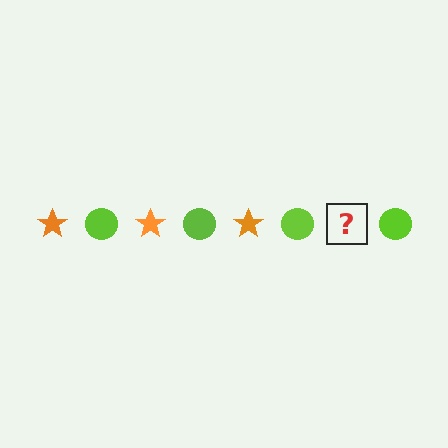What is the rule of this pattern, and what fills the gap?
The rule is that the pattern alternates between orange star and lime circle. The gap should be filled with an orange star.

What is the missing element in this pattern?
The missing element is an orange star.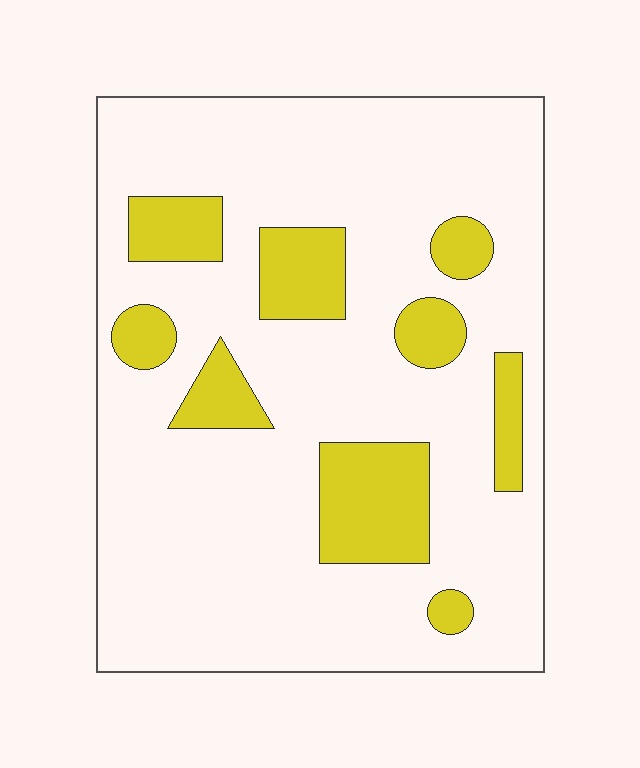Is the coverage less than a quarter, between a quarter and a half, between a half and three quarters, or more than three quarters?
Less than a quarter.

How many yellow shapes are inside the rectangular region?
9.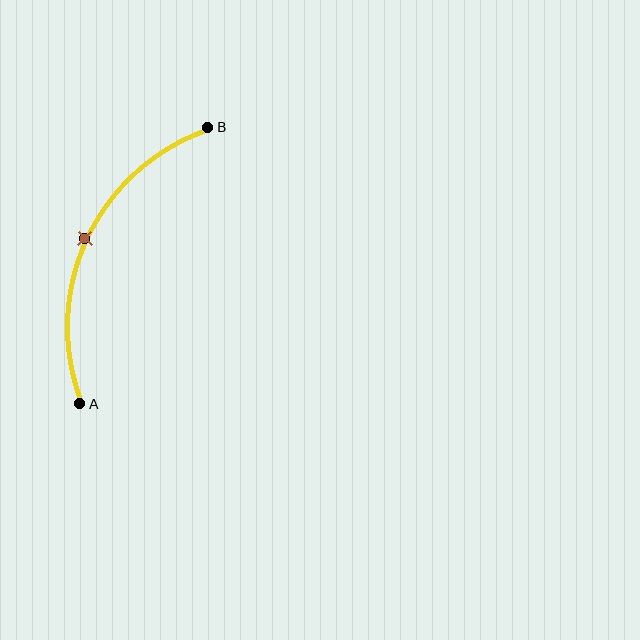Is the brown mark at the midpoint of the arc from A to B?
Yes. The brown mark lies on the arc at equal arc-length from both A and B — it is the arc midpoint.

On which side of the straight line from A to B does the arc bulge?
The arc bulges to the left of the straight line connecting A and B.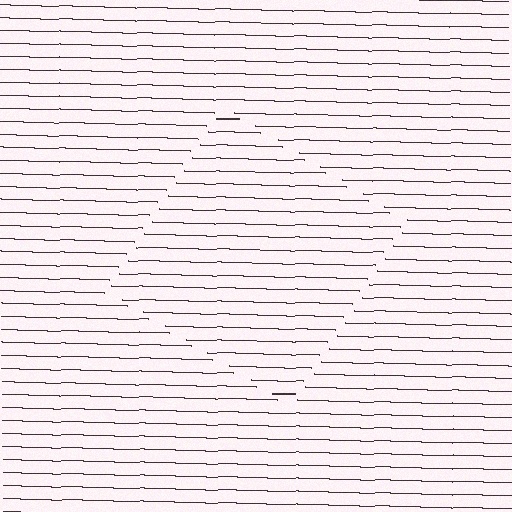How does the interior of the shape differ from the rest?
The interior of the shape contains the same grating, shifted by half a period — the contour is defined by the phase discontinuity where line-ends from the inner and outer gratings abut.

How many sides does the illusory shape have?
4 sides — the line-ends trace a square.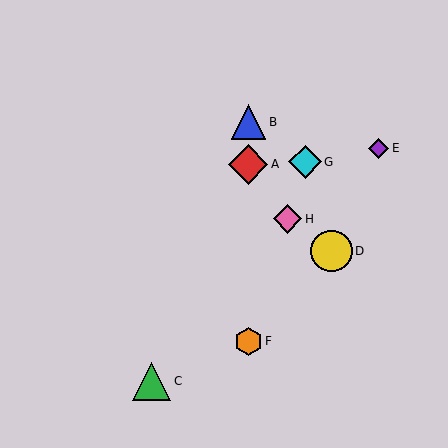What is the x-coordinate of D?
Object D is at x≈332.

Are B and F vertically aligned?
Yes, both are at x≈248.